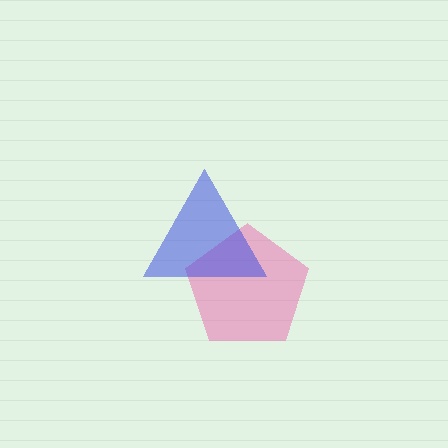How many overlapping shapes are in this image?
There are 2 overlapping shapes in the image.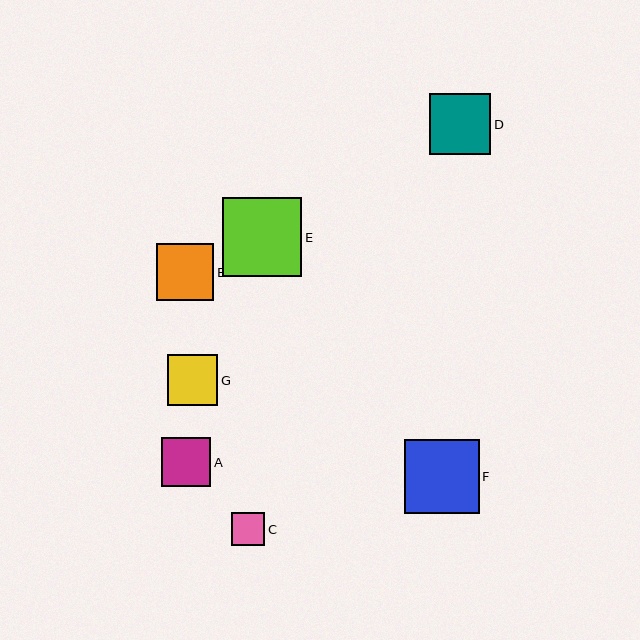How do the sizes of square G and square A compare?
Square G and square A are approximately the same size.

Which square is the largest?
Square E is the largest with a size of approximately 79 pixels.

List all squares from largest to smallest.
From largest to smallest: E, F, D, B, G, A, C.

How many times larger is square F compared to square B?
Square F is approximately 1.3 times the size of square B.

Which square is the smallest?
Square C is the smallest with a size of approximately 34 pixels.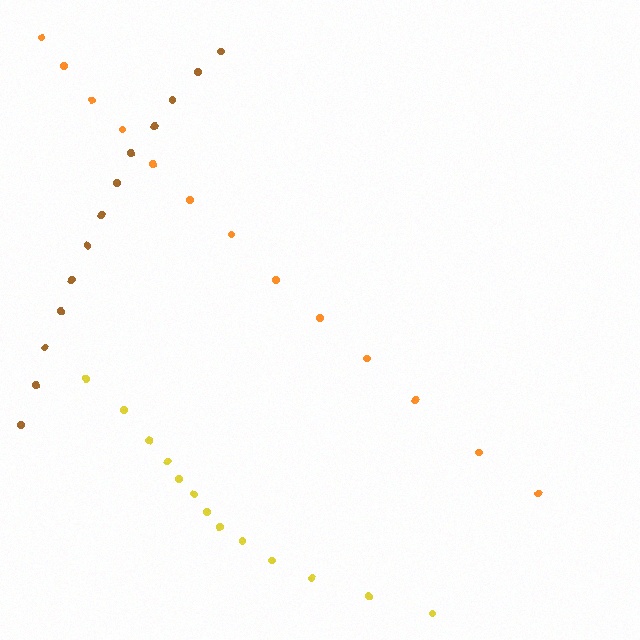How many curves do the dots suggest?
There are 3 distinct paths.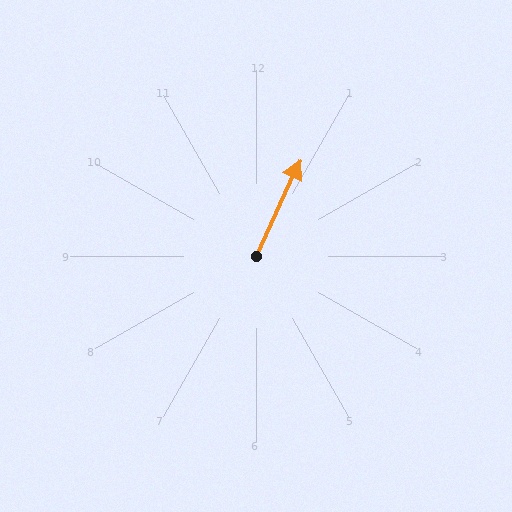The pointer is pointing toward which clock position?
Roughly 1 o'clock.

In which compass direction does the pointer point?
Northeast.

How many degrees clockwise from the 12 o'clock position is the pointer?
Approximately 25 degrees.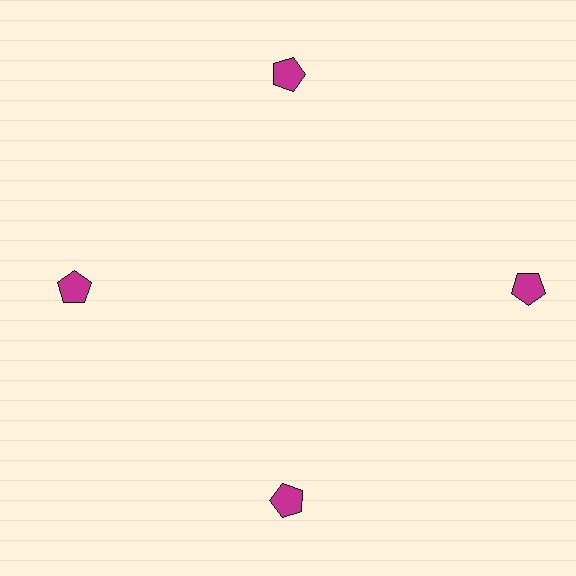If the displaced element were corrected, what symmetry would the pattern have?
It would have 4-fold rotational symmetry — the pattern would map onto itself every 90 degrees.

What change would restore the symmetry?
The symmetry would be restored by moving it inward, back onto the ring so that all 4 pentagons sit at equal angles and equal distance from the center.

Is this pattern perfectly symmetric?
No. The 4 magenta pentagons are arranged in a ring, but one element near the 3 o'clock position is pushed outward from the center, breaking the 4-fold rotational symmetry.